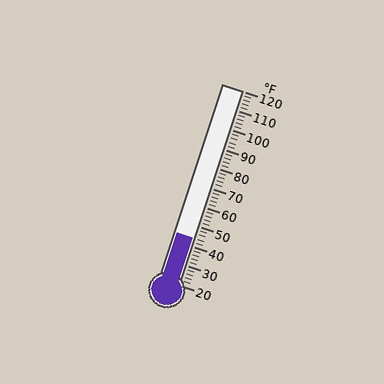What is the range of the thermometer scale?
The thermometer scale ranges from 20°F to 120°F.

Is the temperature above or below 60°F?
The temperature is below 60°F.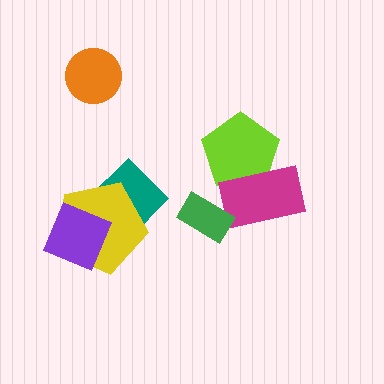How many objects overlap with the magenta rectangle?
1 object overlaps with the magenta rectangle.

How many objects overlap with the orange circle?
0 objects overlap with the orange circle.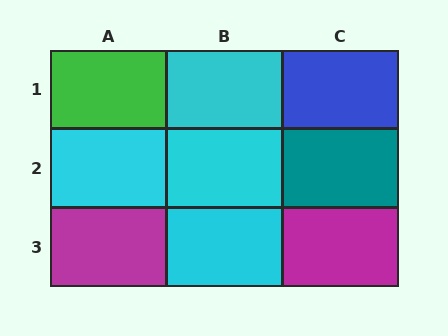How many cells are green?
1 cell is green.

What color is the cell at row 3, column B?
Cyan.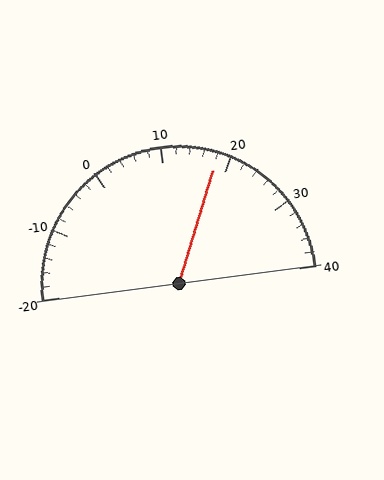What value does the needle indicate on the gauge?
The needle indicates approximately 18.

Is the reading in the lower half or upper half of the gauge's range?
The reading is in the upper half of the range (-20 to 40).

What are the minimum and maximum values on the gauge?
The gauge ranges from -20 to 40.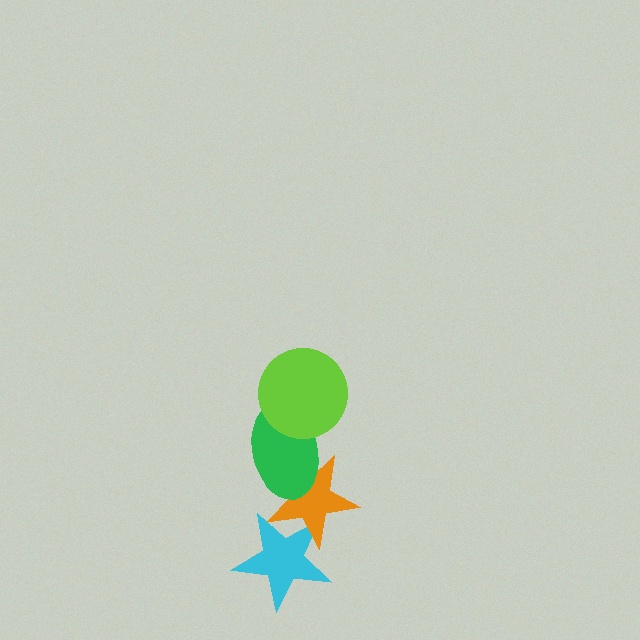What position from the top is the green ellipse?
The green ellipse is 2nd from the top.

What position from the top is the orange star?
The orange star is 3rd from the top.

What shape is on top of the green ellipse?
The lime circle is on top of the green ellipse.